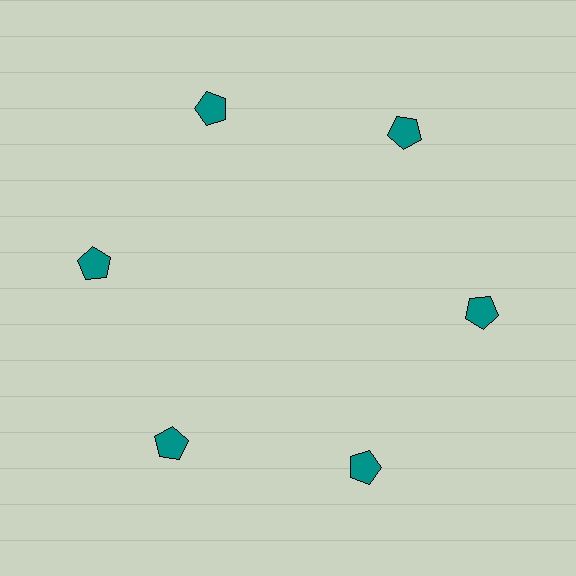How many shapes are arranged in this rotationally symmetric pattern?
There are 6 shapes, arranged in 6 groups of 1.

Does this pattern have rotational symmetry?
Yes, this pattern has 6-fold rotational symmetry. It looks the same after rotating 60 degrees around the center.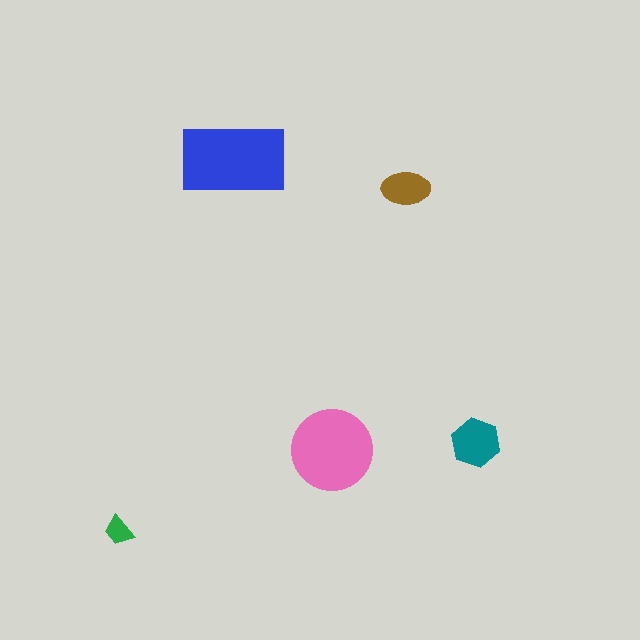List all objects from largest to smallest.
The blue rectangle, the pink circle, the teal hexagon, the brown ellipse, the green trapezoid.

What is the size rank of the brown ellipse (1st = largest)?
4th.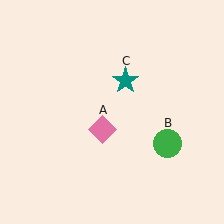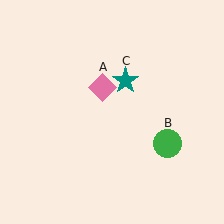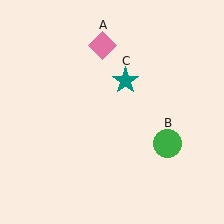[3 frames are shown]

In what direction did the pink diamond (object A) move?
The pink diamond (object A) moved up.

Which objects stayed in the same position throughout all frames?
Green circle (object B) and teal star (object C) remained stationary.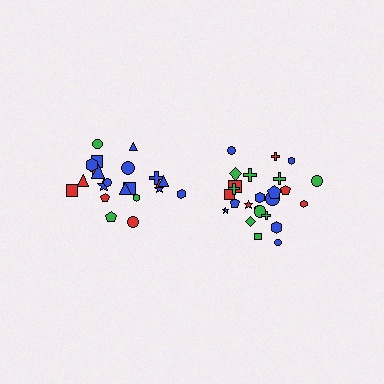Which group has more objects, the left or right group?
The right group.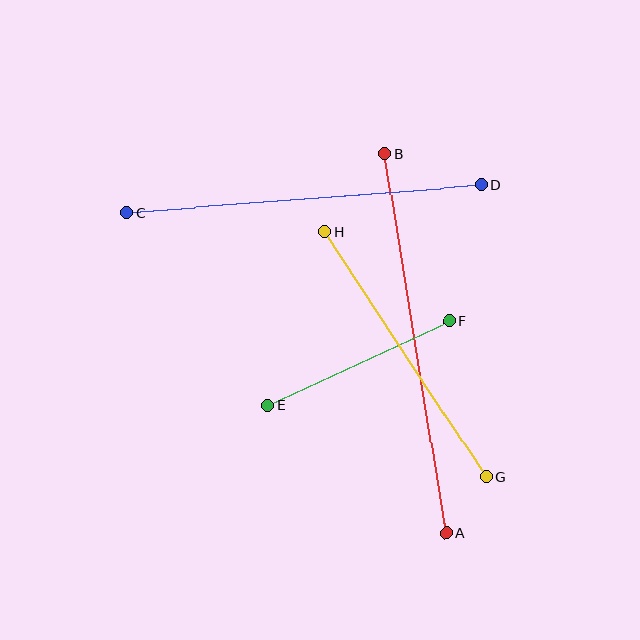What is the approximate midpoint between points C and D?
The midpoint is at approximately (304, 199) pixels.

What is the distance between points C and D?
The distance is approximately 357 pixels.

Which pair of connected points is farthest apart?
Points A and B are farthest apart.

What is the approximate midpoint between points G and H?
The midpoint is at approximately (405, 354) pixels.